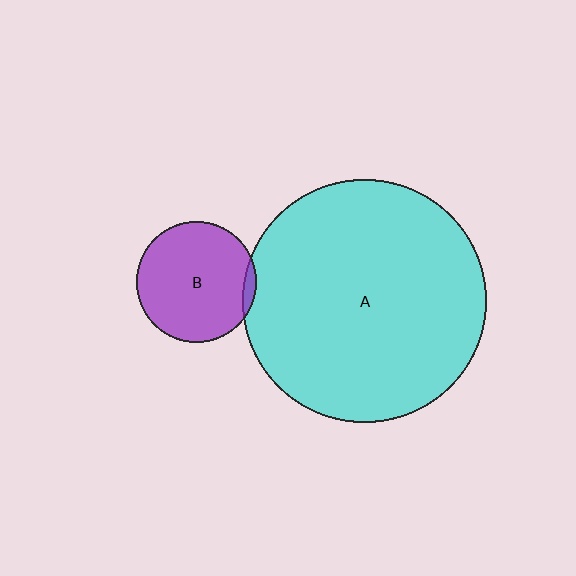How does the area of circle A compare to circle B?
Approximately 4.1 times.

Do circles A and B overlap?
Yes.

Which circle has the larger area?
Circle A (cyan).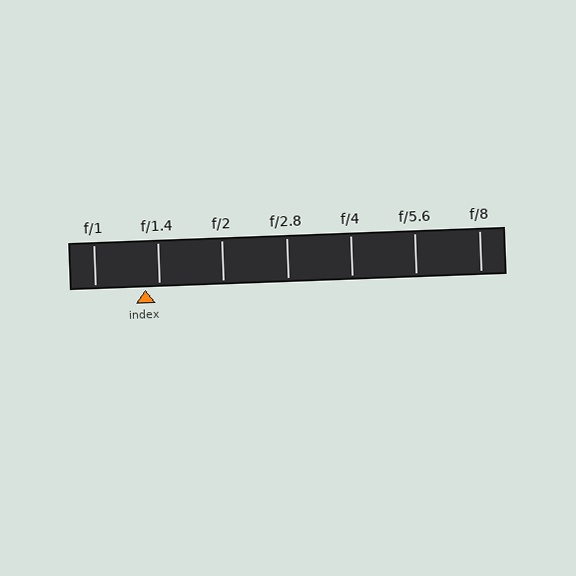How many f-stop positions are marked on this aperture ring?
There are 7 f-stop positions marked.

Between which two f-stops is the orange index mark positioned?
The index mark is between f/1 and f/1.4.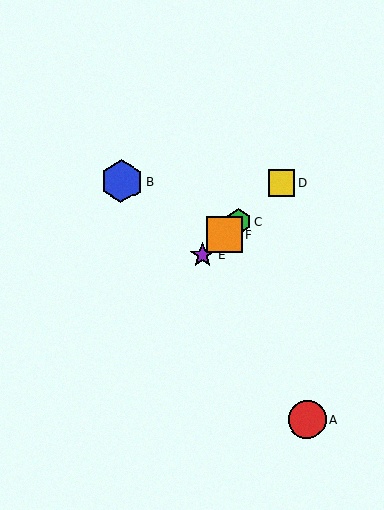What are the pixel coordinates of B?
Object B is at (121, 182).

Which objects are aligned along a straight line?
Objects C, D, E, F are aligned along a straight line.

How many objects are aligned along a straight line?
4 objects (C, D, E, F) are aligned along a straight line.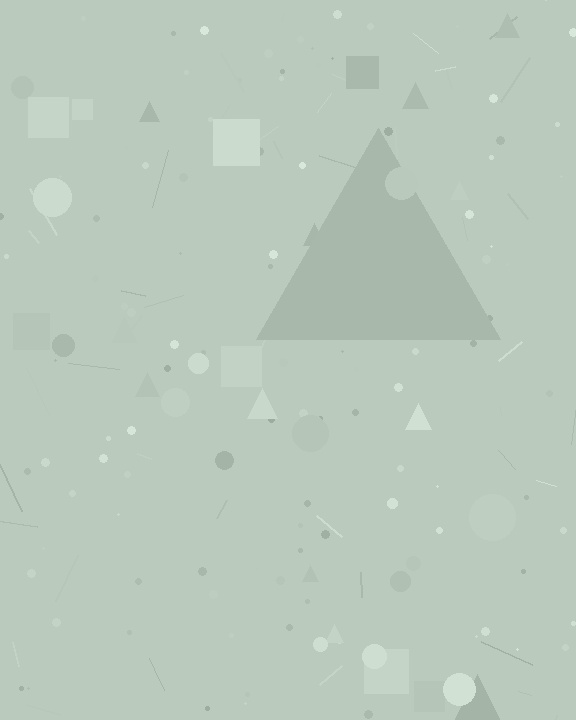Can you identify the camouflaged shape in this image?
The camouflaged shape is a triangle.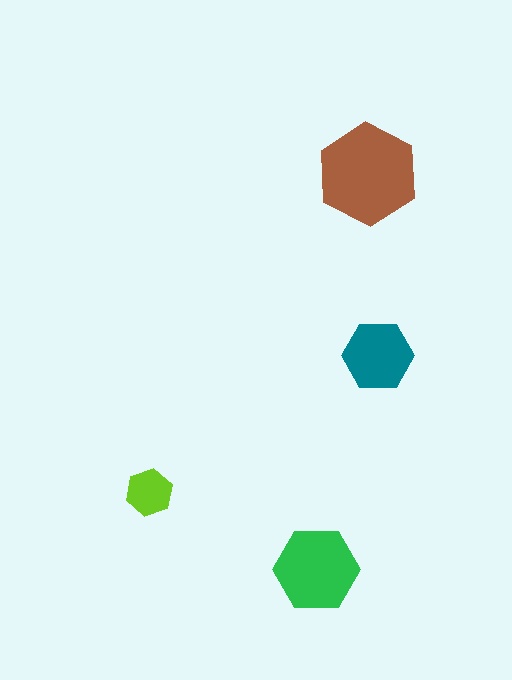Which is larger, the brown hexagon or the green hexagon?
The brown one.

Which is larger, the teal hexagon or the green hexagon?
The green one.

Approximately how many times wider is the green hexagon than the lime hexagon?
About 2 times wider.